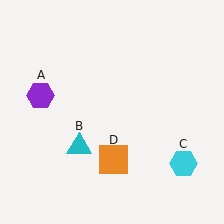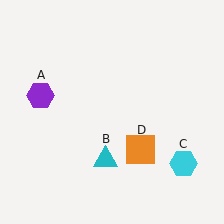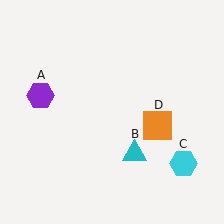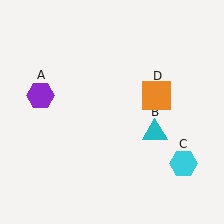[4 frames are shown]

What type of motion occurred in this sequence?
The cyan triangle (object B), orange square (object D) rotated counterclockwise around the center of the scene.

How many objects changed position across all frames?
2 objects changed position: cyan triangle (object B), orange square (object D).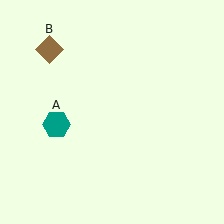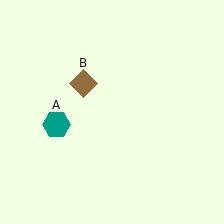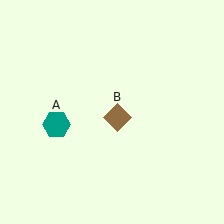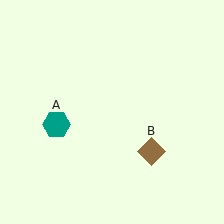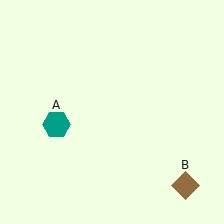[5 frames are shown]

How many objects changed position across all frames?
1 object changed position: brown diamond (object B).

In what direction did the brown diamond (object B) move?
The brown diamond (object B) moved down and to the right.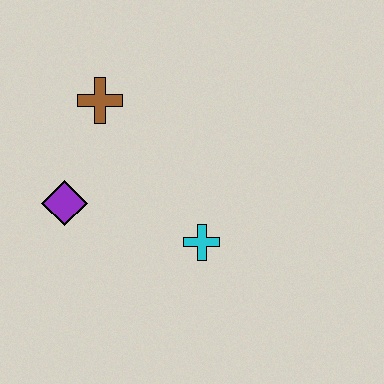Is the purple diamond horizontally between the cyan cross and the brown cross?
No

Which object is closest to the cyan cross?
The purple diamond is closest to the cyan cross.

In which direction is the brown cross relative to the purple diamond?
The brown cross is above the purple diamond.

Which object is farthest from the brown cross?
The cyan cross is farthest from the brown cross.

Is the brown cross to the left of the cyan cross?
Yes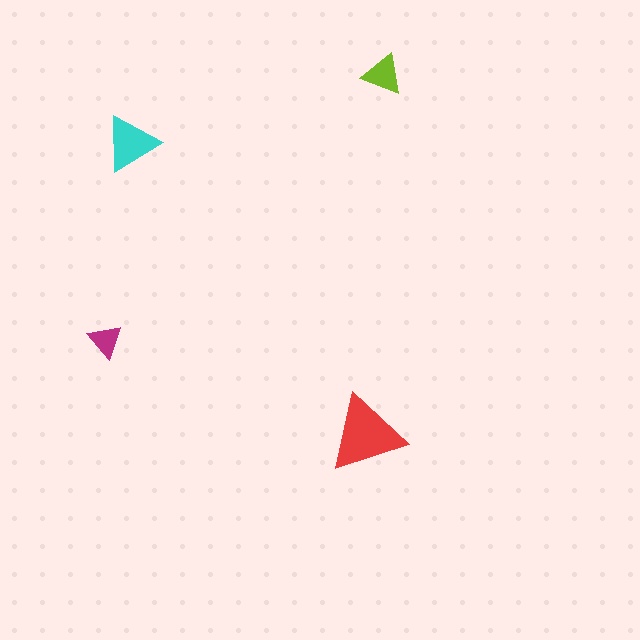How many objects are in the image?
There are 4 objects in the image.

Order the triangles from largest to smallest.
the red one, the cyan one, the lime one, the magenta one.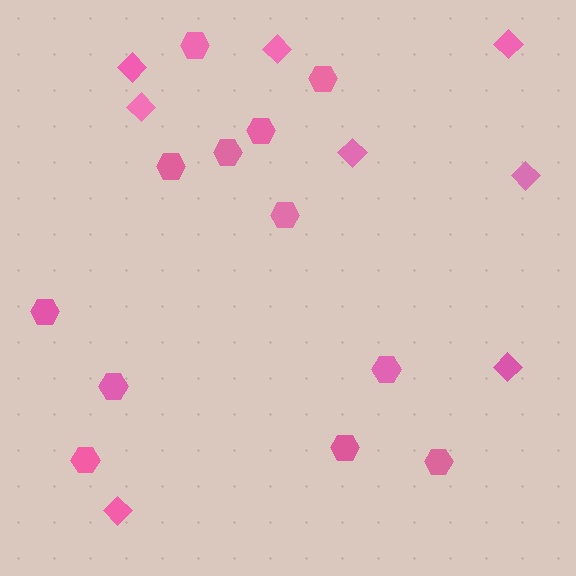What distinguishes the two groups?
There are 2 groups: one group of diamonds (8) and one group of hexagons (12).